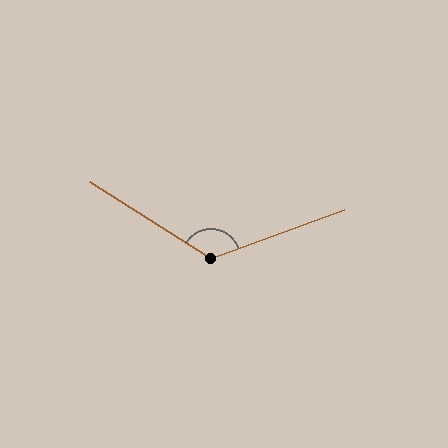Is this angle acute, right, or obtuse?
It is obtuse.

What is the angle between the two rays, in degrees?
Approximately 128 degrees.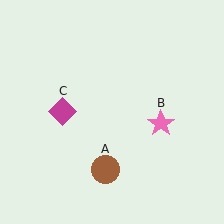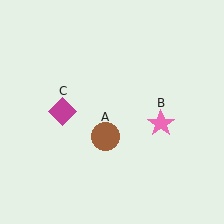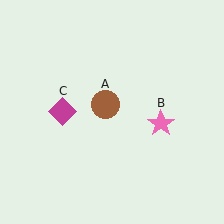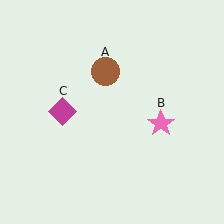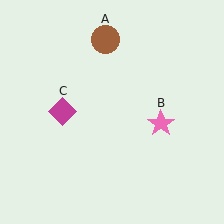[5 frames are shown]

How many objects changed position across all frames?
1 object changed position: brown circle (object A).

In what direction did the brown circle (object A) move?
The brown circle (object A) moved up.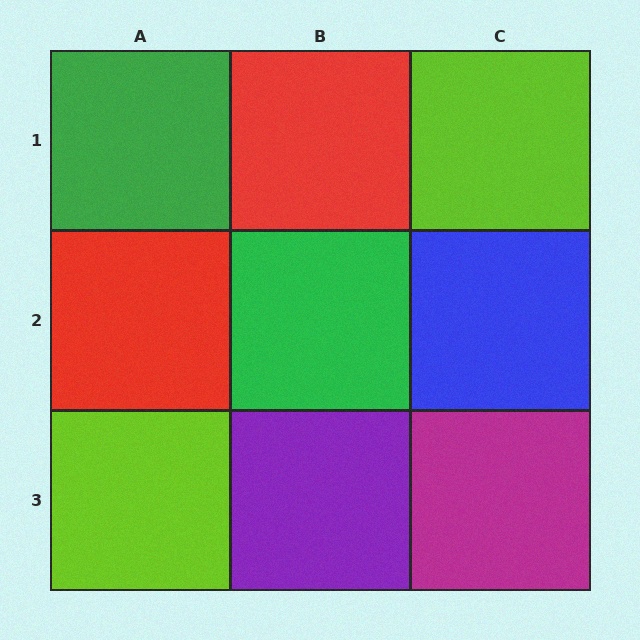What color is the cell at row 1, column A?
Green.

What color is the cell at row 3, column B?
Purple.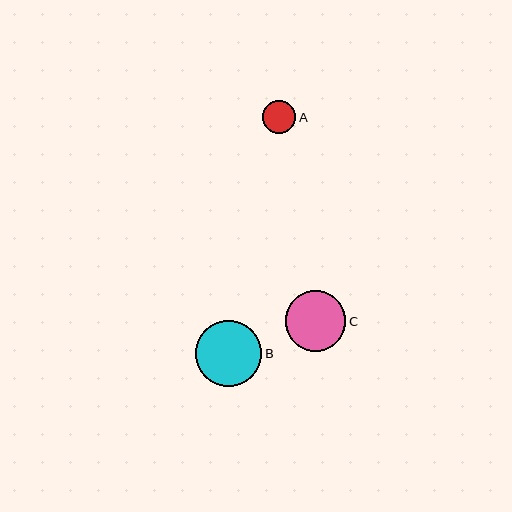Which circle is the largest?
Circle B is the largest with a size of approximately 66 pixels.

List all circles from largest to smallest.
From largest to smallest: B, C, A.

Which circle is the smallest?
Circle A is the smallest with a size of approximately 33 pixels.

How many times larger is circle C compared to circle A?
Circle C is approximately 1.8 times the size of circle A.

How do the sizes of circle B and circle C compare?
Circle B and circle C are approximately the same size.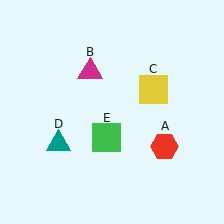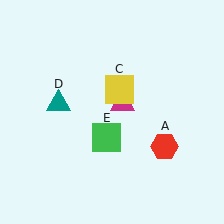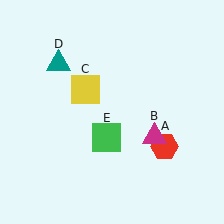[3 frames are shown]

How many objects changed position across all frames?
3 objects changed position: magenta triangle (object B), yellow square (object C), teal triangle (object D).